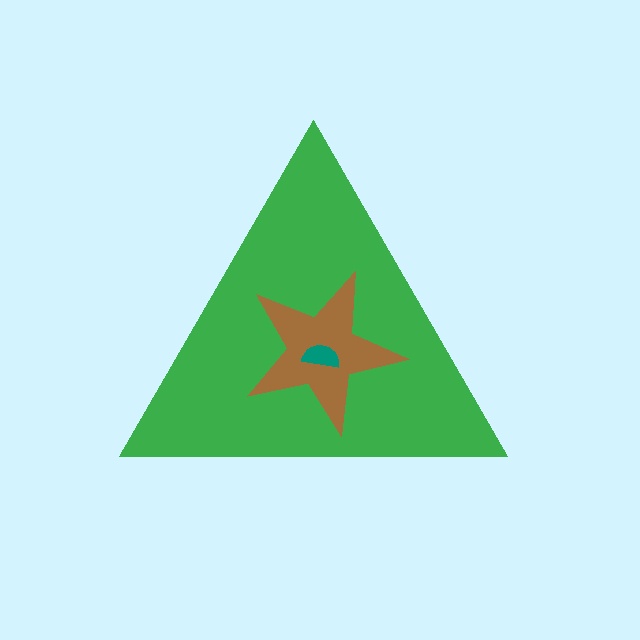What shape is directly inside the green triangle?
The brown star.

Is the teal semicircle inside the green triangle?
Yes.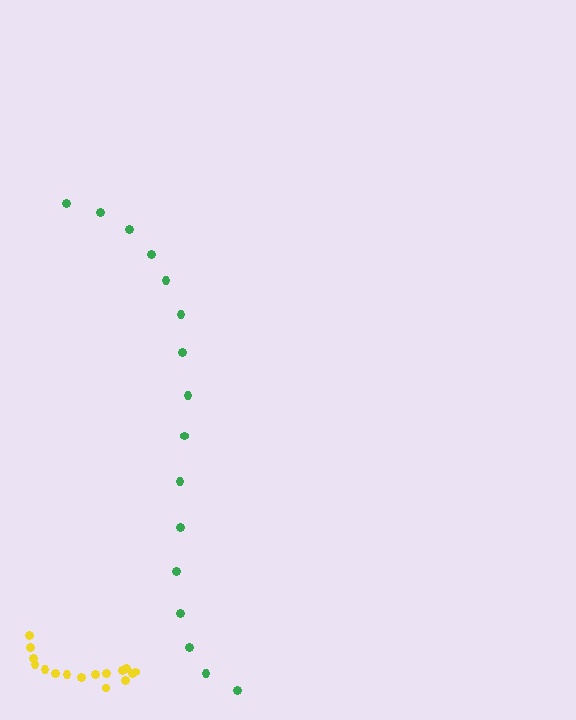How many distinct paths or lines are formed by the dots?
There are 2 distinct paths.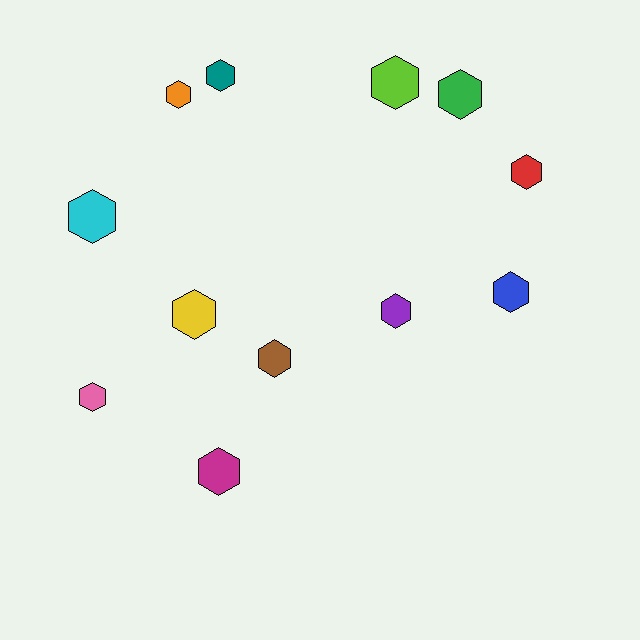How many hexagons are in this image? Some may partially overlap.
There are 12 hexagons.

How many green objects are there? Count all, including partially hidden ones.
There is 1 green object.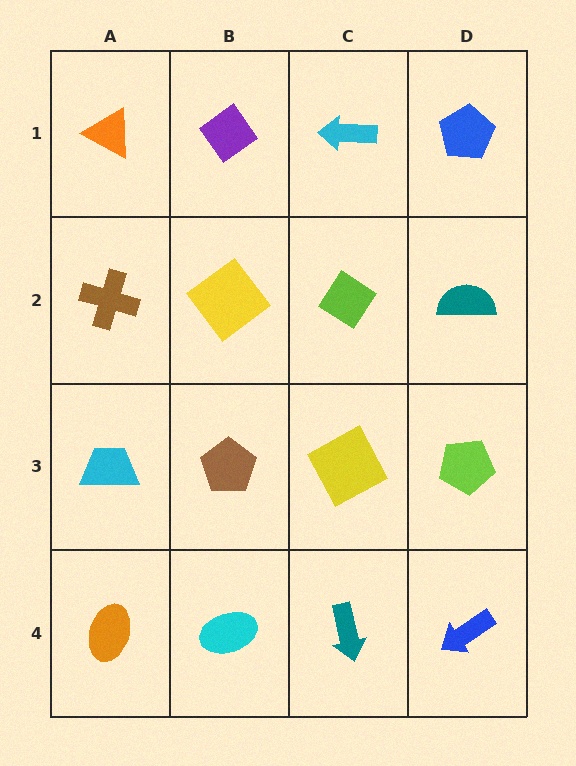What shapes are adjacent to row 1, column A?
A brown cross (row 2, column A), a purple diamond (row 1, column B).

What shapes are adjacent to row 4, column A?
A cyan trapezoid (row 3, column A), a cyan ellipse (row 4, column B).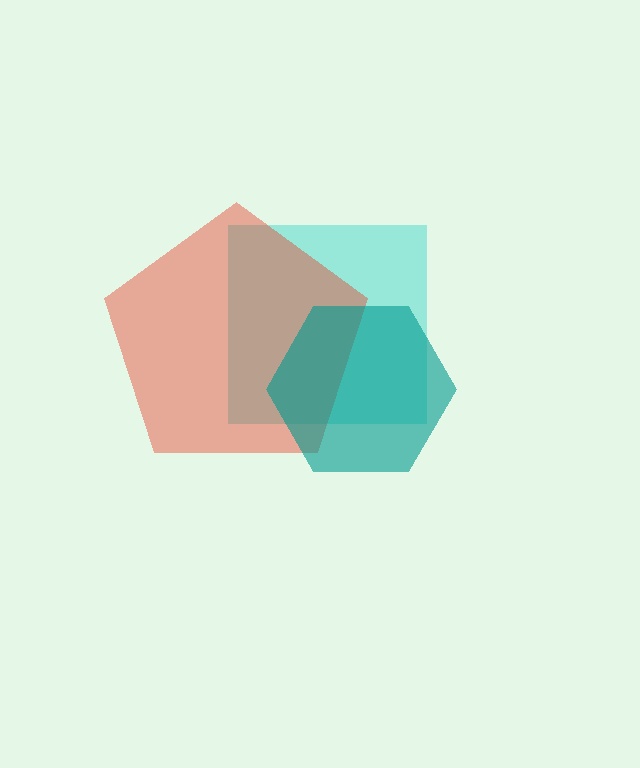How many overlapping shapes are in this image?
There are 3 overlapping shapes in the image.